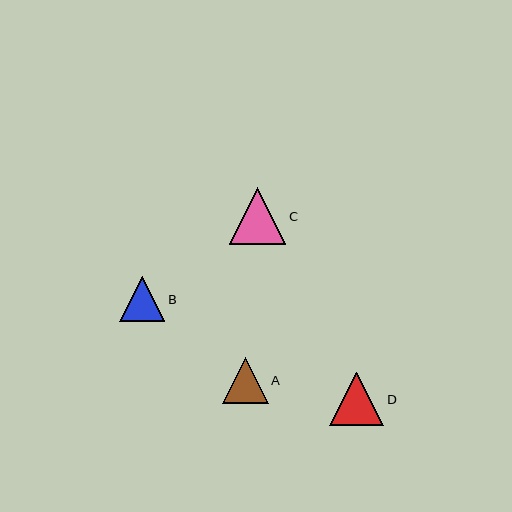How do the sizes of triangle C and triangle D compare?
Triangle C and triangle D are approximately the same size.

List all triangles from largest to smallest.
From largest to smallest: C, D, A, B.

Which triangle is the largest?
Triangle C is the largest with a size of approximately 57 pixels.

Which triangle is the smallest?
Triangle B is the smallest with a size of approximately 45 pixels.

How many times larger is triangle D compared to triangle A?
Triangle D is approximately 1.2 times the size of triangle A.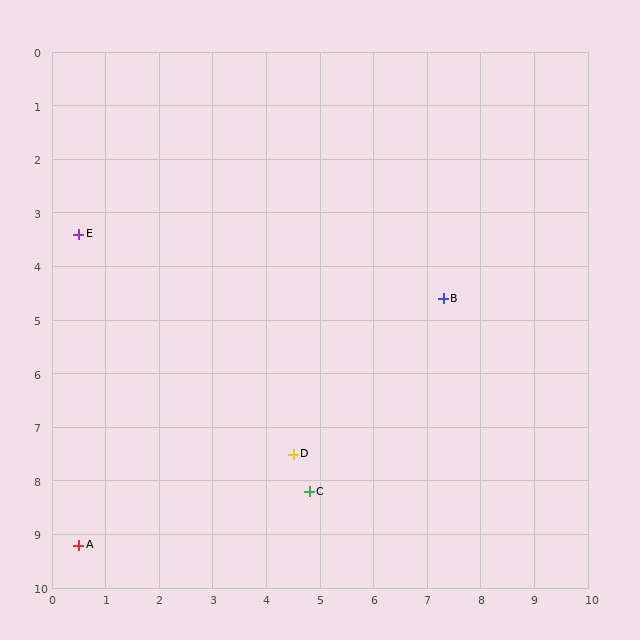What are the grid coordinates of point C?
Point C is at approximately (4.8, 8.2).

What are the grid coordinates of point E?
Point E is at approximately (0.5, 3.4).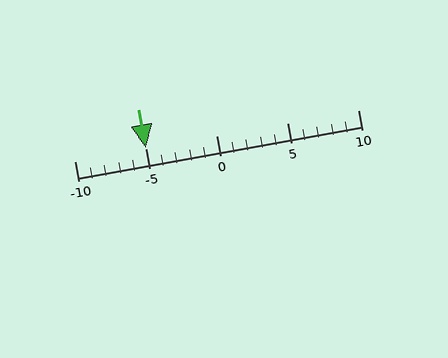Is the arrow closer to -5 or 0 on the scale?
The arrow is closer to -5.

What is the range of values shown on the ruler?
The ruler shows values from -10 to 10.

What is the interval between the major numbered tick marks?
The major tick marks are spaced 5 units apart.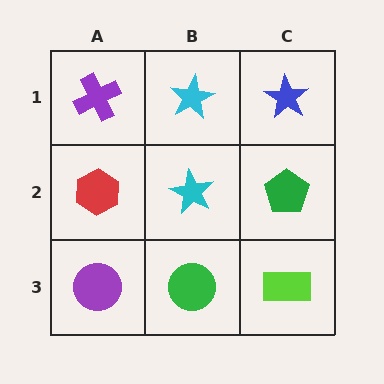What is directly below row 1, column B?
A cyan star.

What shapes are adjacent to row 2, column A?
A purple cross (row 1, column A), a purple circle (row 3, column A), a cyan star (row 2, column B).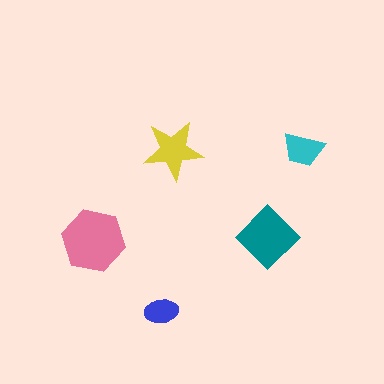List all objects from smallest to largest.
The blue ellipse, the cyan trapezoid, the yellow star, the teal diamond, the pink hexagon.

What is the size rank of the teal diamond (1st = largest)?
2nd.